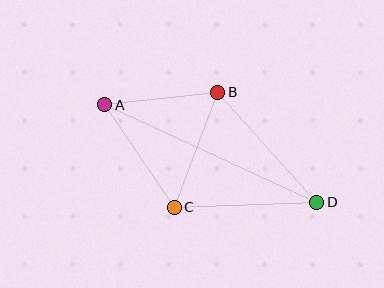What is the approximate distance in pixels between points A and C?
The distance between A and C is approximately 124 pixels.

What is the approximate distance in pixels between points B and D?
The distance between B and D is approximately 148 pixels.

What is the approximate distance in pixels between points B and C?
The distance between B and C is approximately 123 pixels.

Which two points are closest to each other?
Points A and B are closest to each other.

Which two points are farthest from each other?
Points A and D are farthest from each other.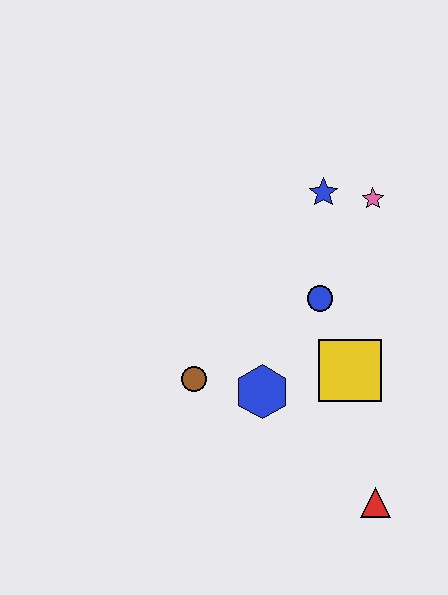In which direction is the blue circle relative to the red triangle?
The blue circle is above the red triangle.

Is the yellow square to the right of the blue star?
Yes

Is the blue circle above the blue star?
No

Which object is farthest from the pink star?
The red triangle is farthest from the pink star.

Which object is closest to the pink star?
The blue star is closest to the pink star.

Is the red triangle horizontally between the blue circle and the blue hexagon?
No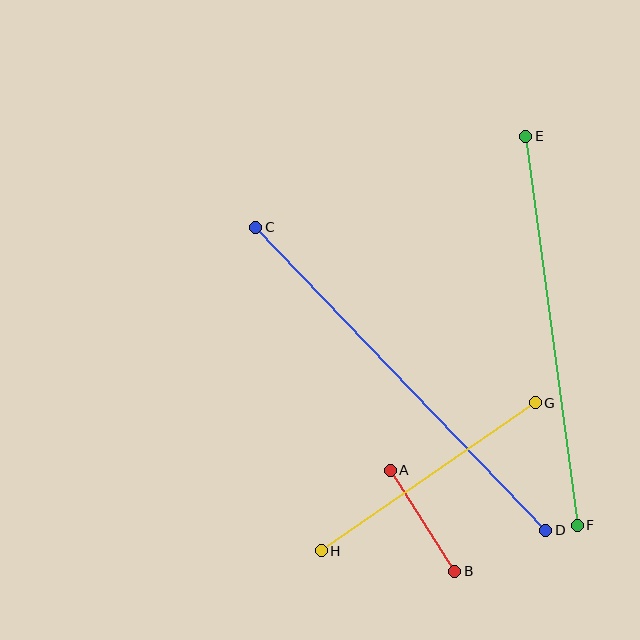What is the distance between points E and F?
The distance is approximately 392 pixels.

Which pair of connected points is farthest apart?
Points C and D are farthest apart.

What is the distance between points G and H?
The distance is approximately 260 pixels.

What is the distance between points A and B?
The distance is approximately 120 pixels.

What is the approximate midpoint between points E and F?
The midpoint is at approximately (551, 331) pixels.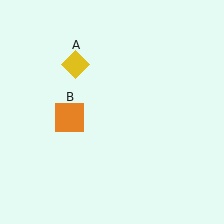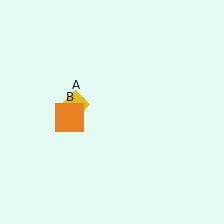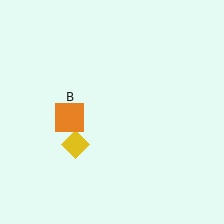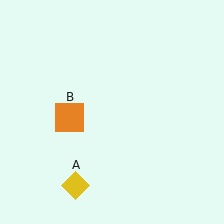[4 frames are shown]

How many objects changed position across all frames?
1 object changed position: yellow diamond (object A).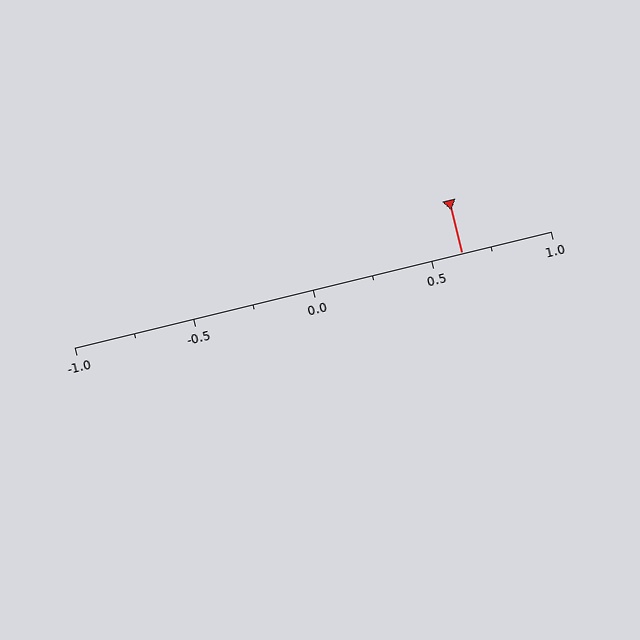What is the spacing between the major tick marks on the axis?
The major ticks are spaced 0.5 apart.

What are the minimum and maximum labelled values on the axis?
The axis runs from -1.0 to 1.0.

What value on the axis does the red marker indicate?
The marker indicates approximately 0.62.